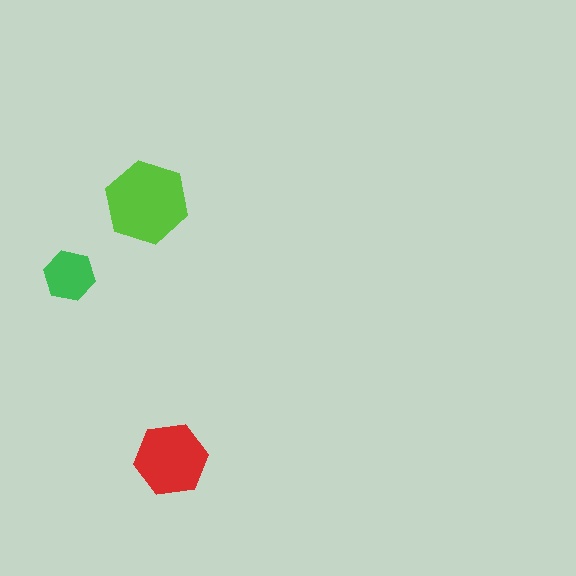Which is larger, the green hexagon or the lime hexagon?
The lime one.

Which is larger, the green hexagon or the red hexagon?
The red one.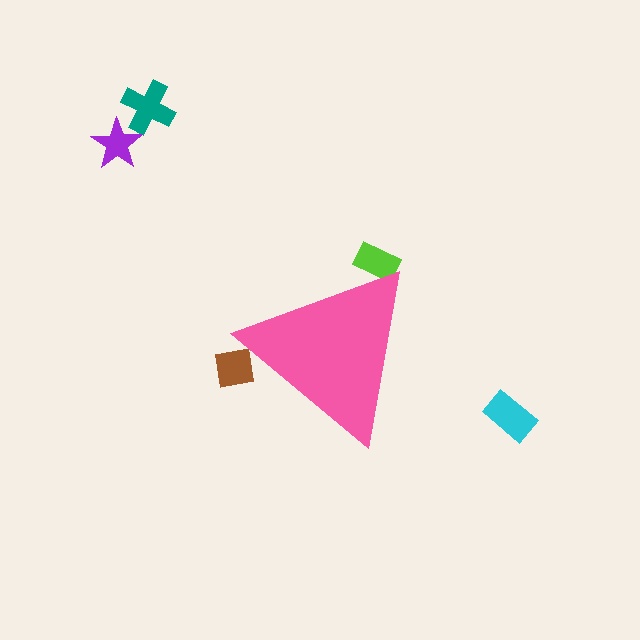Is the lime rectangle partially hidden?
Yes, the lime rectangle is partially hidden behind the pink triangle.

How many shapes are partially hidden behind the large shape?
2 shapes are partially hidden.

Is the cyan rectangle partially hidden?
No, the cyan rectangle is fully visible.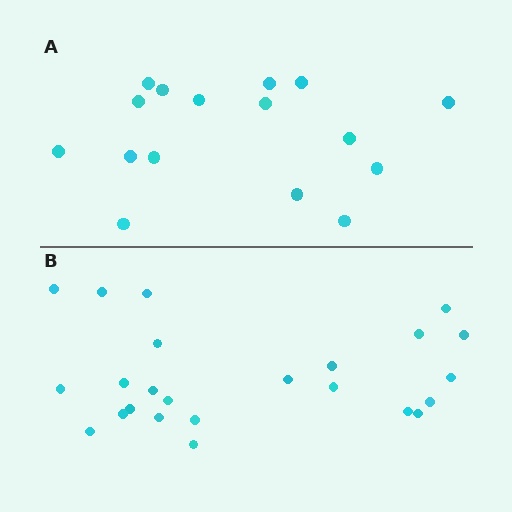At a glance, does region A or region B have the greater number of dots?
Region B (the bottom region) has more dots.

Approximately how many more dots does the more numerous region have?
Region B has roughly 8 or so more dots than region A.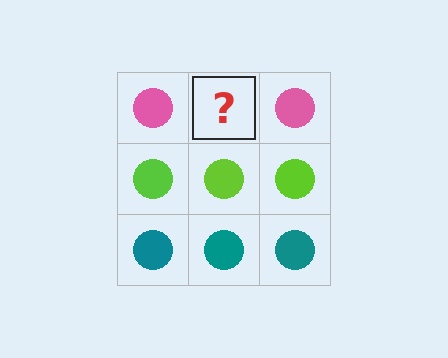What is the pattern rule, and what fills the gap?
The rule is that each row has a consistent color. The gap should be filled with a pink circle.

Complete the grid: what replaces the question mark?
The question mark should be replaced with a pink circle.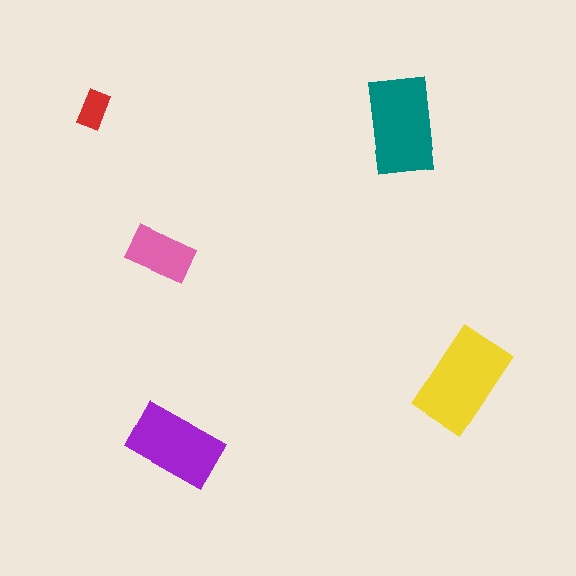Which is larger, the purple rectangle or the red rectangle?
The purple one.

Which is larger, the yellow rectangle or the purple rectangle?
The yellow one.